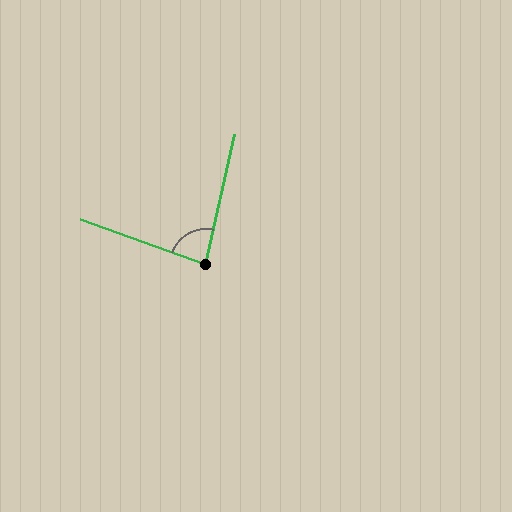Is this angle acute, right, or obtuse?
It is acute.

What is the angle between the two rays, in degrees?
Approximately 82 degrees.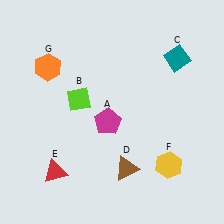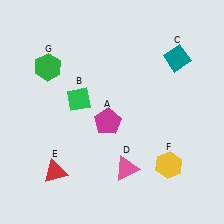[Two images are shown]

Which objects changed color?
B changed from lime to green. D changed from brown to pink. G changed from orange to green.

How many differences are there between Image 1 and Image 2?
There are 3 differences between the two images.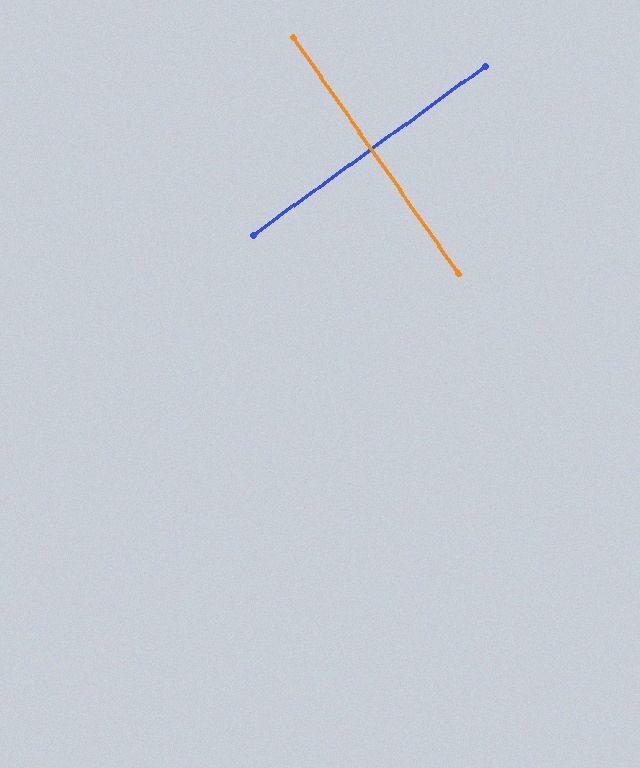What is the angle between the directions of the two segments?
Approximately 89 degrees.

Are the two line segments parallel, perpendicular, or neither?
Perpendicular — they meet at approximately 89°.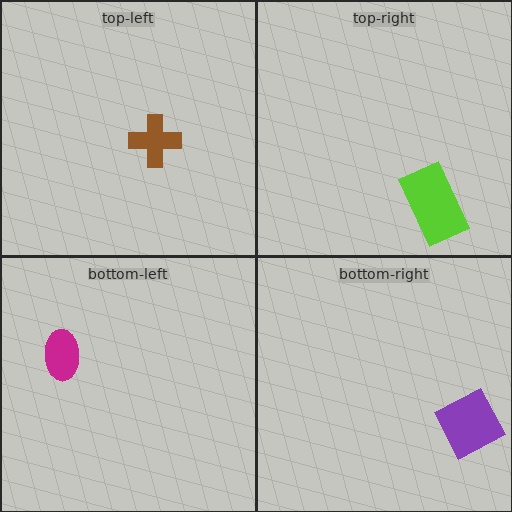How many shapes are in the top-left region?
1.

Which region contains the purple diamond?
The bottom-right region.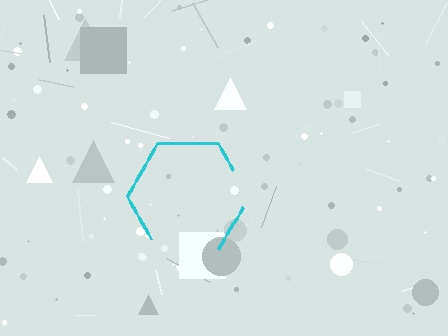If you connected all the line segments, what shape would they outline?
They would outline a hexagon.